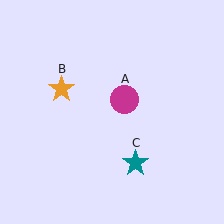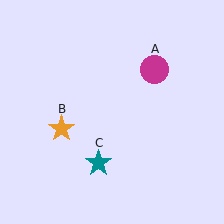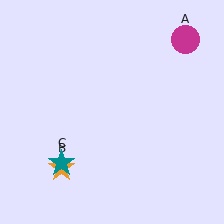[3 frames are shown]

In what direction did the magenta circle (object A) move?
The magenta circle (object A) moved up and to the right.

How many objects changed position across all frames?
3 objects changed position: magenta circle (object A), orange star (object B), teal star (object C).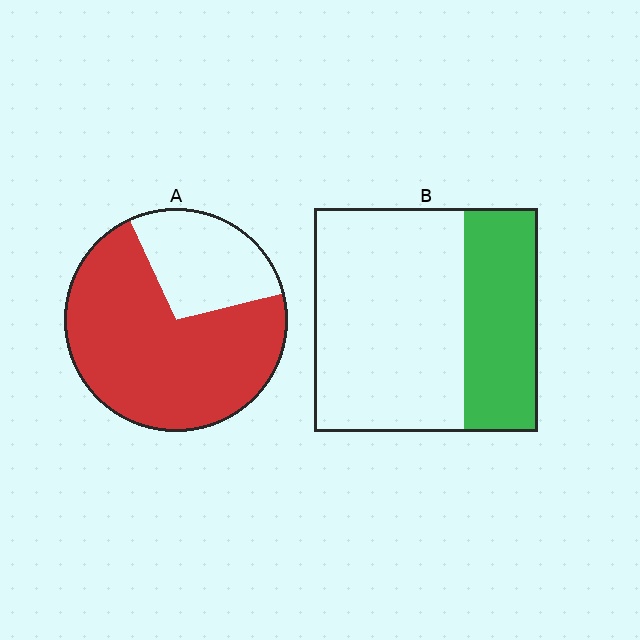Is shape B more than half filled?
No.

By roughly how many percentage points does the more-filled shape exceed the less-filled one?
By roughly 40 percentage points (A over B).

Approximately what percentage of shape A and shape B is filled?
A is approximately 70% and B is approximately 35%.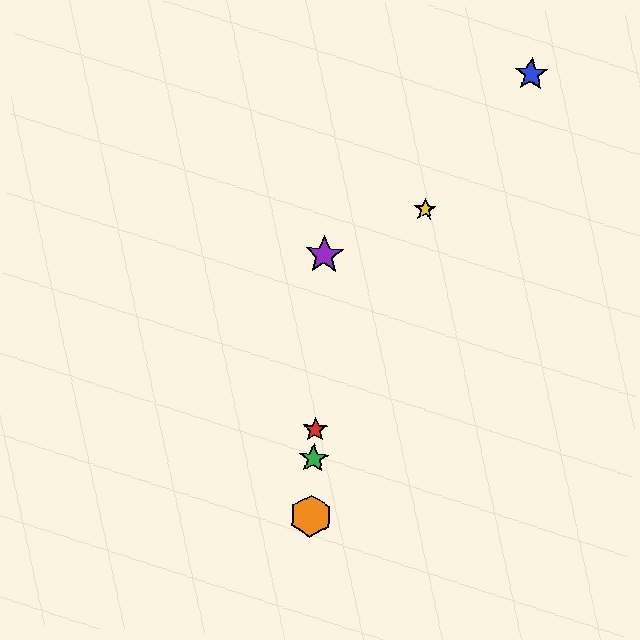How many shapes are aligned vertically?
4 shapes (the red star, the green star, the purple star, the orange hexagon) are aligned vertically.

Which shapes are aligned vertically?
The red star, the green star, the purple star, the orange hexagon are aligned vertically.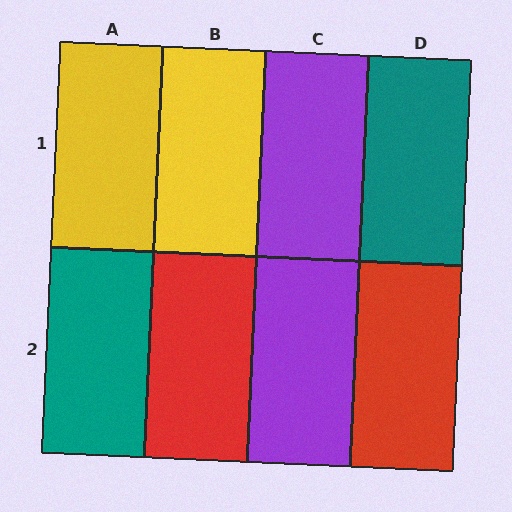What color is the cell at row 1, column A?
Yellow.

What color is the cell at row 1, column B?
Yellow.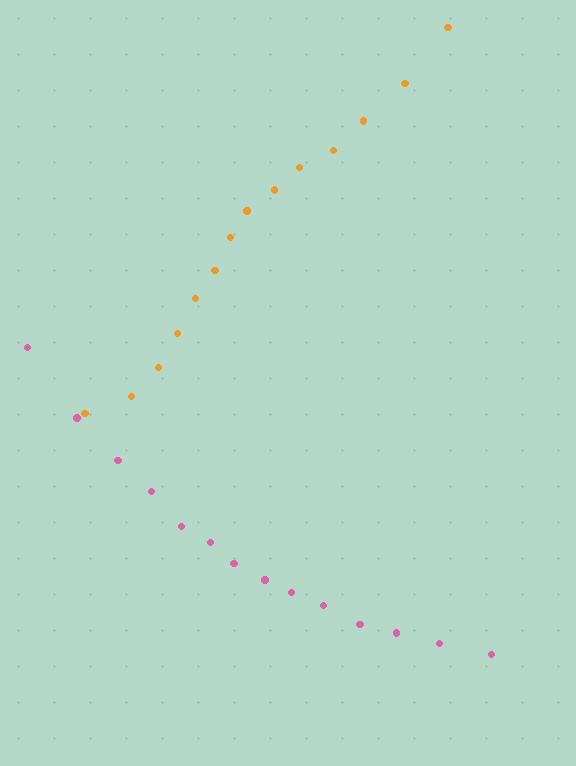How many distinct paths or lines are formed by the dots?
There are 2 distinct paths.